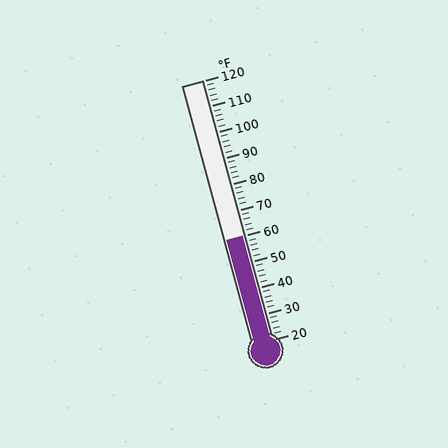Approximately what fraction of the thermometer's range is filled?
The thermometer is filled to approximately 40% of its range.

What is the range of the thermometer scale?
The thermometer scale ranges from 20°F to 120°F.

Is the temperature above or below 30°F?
The temperature is above 30°F.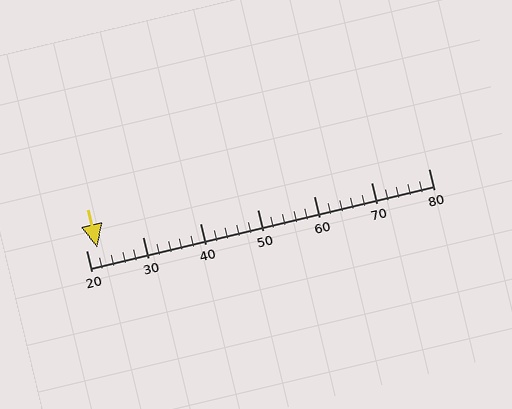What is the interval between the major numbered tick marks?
The major tick marks are spaced 10 units apart.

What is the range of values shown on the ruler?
The ruler shows values from 20 to 80.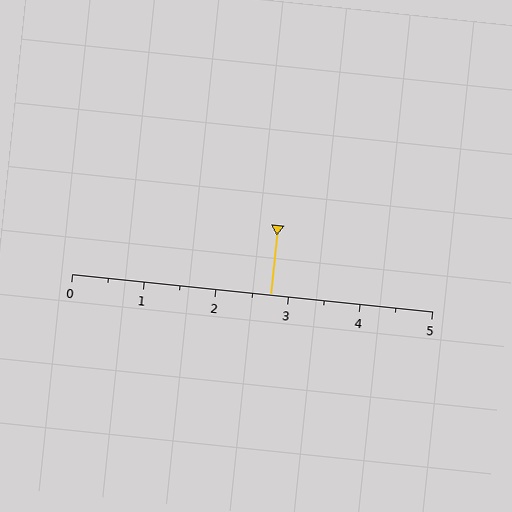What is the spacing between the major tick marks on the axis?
The major ticks are spaced 1 apart.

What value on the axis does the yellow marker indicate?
The marker indicates approximately 2.8.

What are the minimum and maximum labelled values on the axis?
The axis runs from 0 to 5.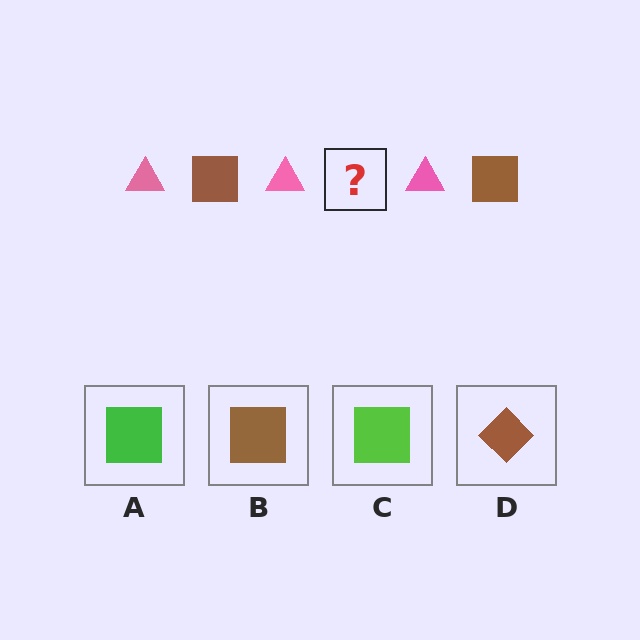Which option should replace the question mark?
Option B.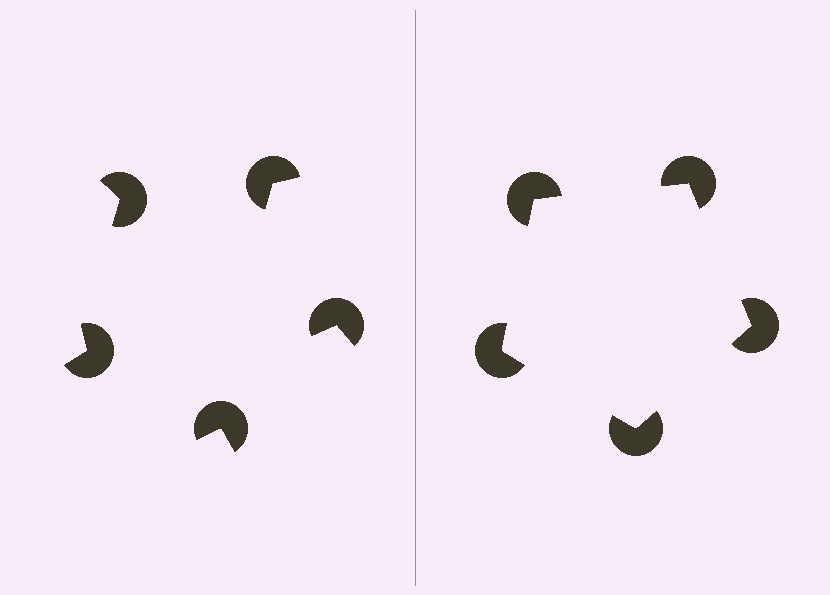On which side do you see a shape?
An illusory pentagon appears on the right side. On the left side the wedge cuts are rotated, so no coherent shape forms.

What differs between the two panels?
The pac-man discs are positioned identically on both sides; only the wedge orientations differ. On the right they align to a pentagon; on the left they are misaligned.